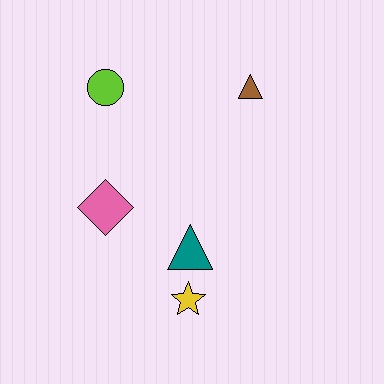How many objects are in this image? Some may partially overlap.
There are 5 objects.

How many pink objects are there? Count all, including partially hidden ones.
There is 1 pink object.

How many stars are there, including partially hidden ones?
There is 1 star.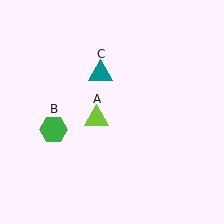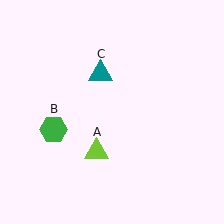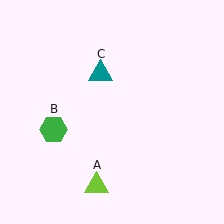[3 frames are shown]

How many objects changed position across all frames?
1 object changed position: lime triangle (object A).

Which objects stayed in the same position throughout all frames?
Green hexagon (object B) and teal triangle (object C) remained stationary.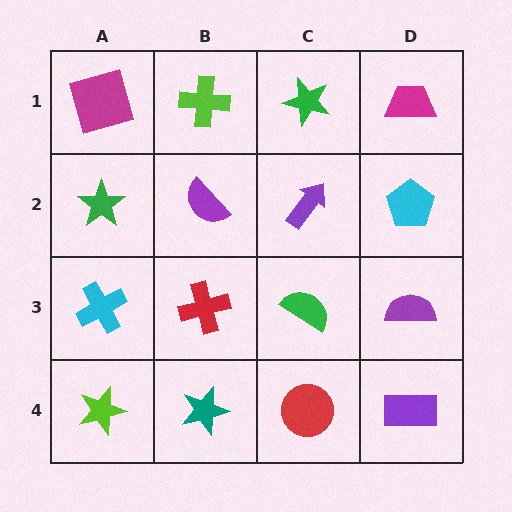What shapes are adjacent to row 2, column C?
A green star (row 1, column C), a green semicircle (row 3, column C), a purple semicircle (row 2, column B), a cyan pentagon (row 2, column D).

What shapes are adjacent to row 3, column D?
A cyan pentagon (row 2, column D), a purple rectangle (row 4, column D), a green semicircle (row 3, column C).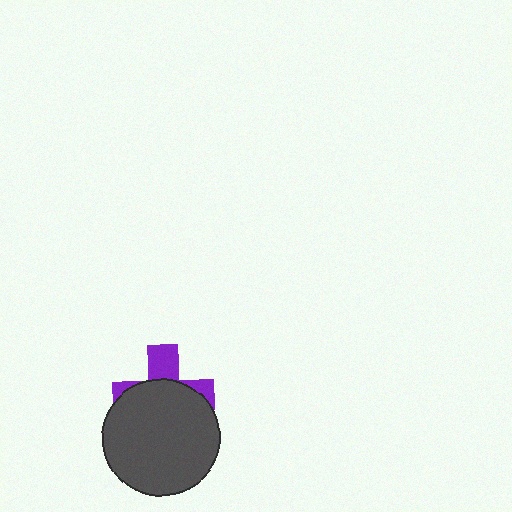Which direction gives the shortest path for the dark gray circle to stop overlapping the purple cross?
Moving down gives the shortest separation.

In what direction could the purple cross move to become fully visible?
The purple cross could move up. That would shift it out from behind the dark gray circle entirely.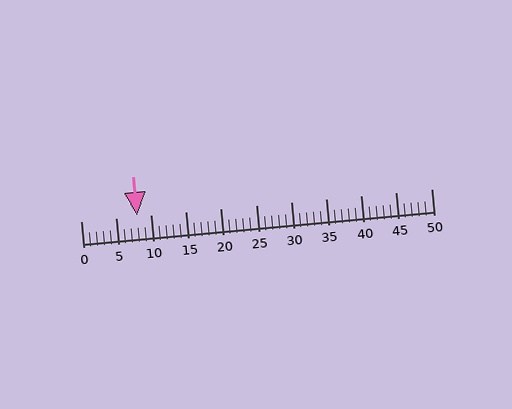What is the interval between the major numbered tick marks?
The major tick marks are spaced 5 units apart.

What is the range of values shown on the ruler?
The ruler shows values from 0 to 50.